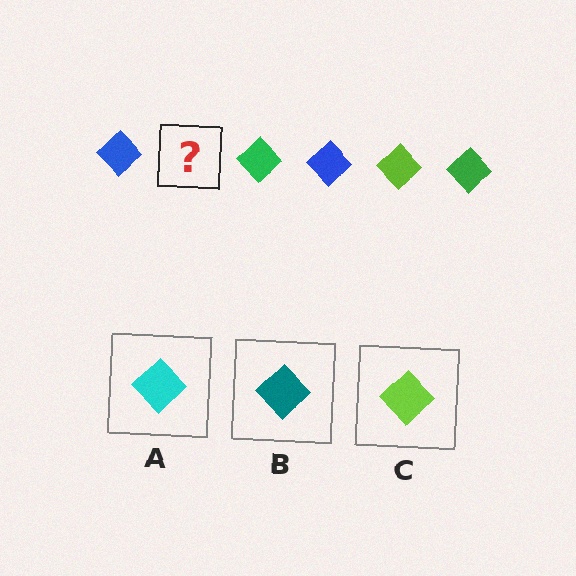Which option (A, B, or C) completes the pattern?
C.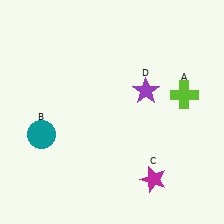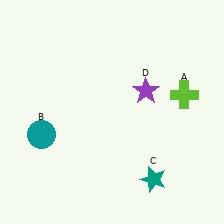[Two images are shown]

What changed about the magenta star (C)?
In Image 1, C is magenta. In Image 2, it changed to teal.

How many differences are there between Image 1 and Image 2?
There is 1 difference between the two images.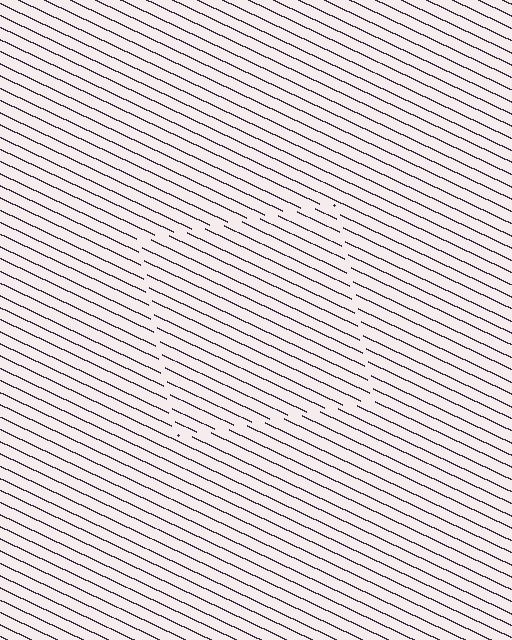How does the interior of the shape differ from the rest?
The interior of the shape contains the same grating, shifted by half a period — the contour is defined by the phase discontinuity where line-ends from the inner and outer gratings abut.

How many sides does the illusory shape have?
4 sides — the line-ends trace a square.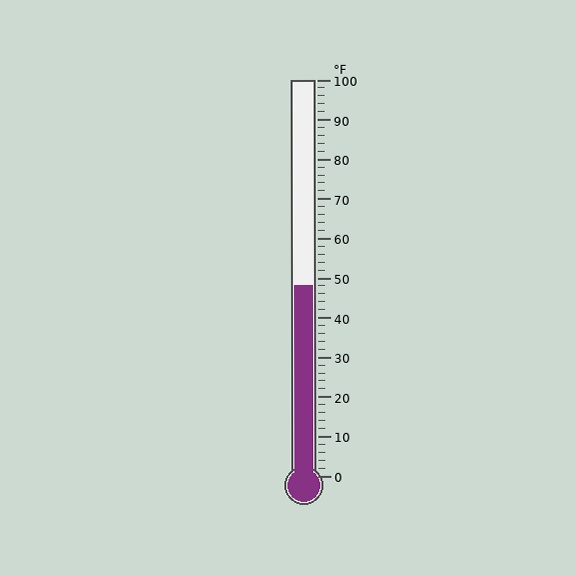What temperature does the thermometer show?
The thermometer shows approximately 48°F.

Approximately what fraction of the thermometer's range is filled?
The thermometer is filled to approximately 50% of its range.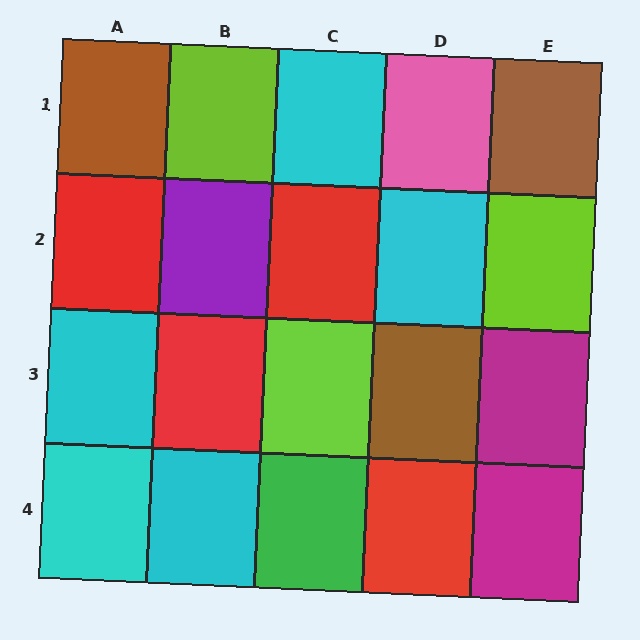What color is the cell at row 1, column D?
Pink.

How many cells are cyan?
5 cells are cyan.